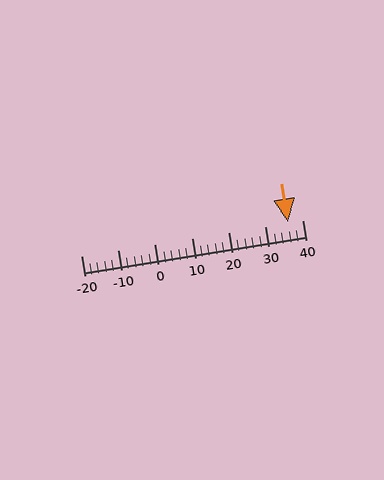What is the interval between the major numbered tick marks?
The major tick marks are spaced 10 units apart.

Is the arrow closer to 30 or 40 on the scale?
The arrow is closer to 40.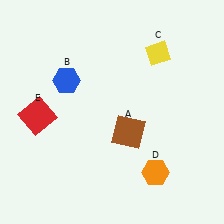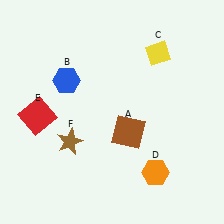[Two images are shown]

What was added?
A brown star (F) was added in Image 2.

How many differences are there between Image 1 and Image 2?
There is 1 difference between the two images.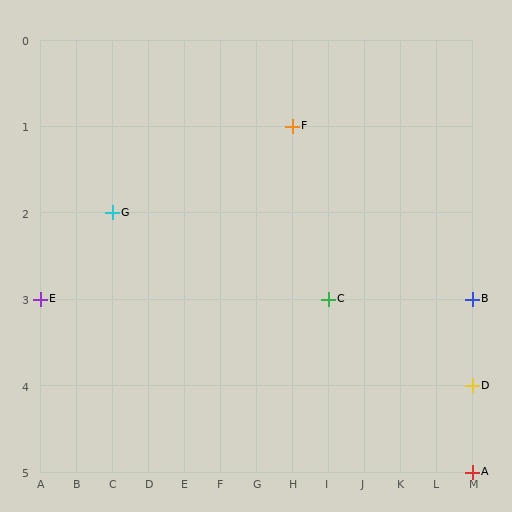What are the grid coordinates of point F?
Point F is at grid coordinates (H, 1).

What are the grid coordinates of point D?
Point D is at grid coordinates (M, 4).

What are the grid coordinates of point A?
Point A is at grid coordinates (M, 5).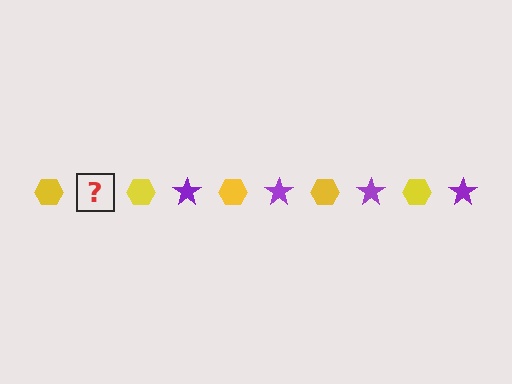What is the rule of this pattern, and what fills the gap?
The rule is that the pattern alternates between yellow hexagon and purple star. The gap should be filled with a purple star.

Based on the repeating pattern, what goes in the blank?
The blank should be a purple star.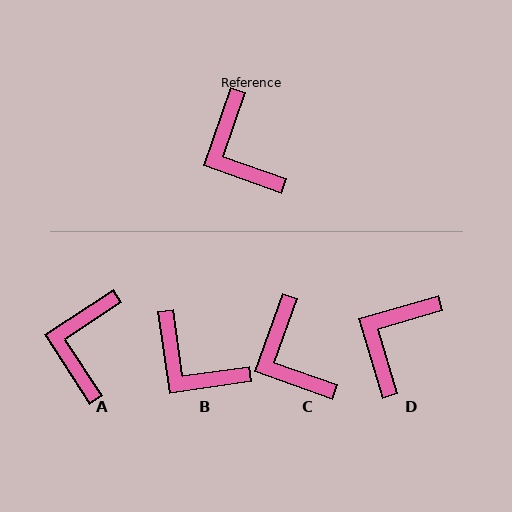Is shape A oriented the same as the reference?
No, it is off by about 37 degrees.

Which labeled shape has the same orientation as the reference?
C.